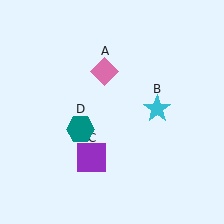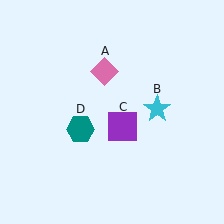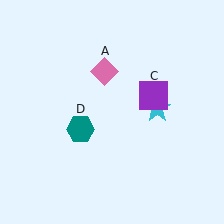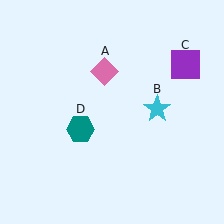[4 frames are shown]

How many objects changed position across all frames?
1 object changed position: purple square (object C).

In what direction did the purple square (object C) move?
The purple square (object C) moved up and to the right.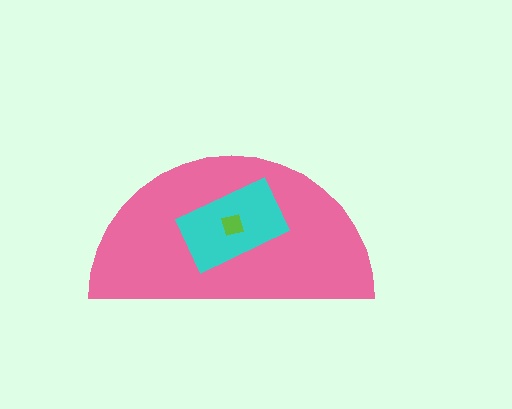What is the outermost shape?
The pink semicircle.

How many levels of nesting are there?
3.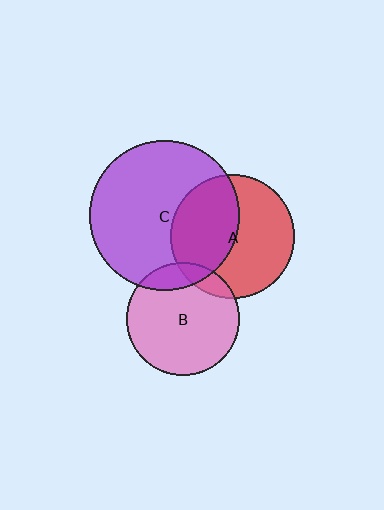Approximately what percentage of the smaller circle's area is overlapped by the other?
Approximately 15%.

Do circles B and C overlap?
Yes.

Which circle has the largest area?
Circle C (purple).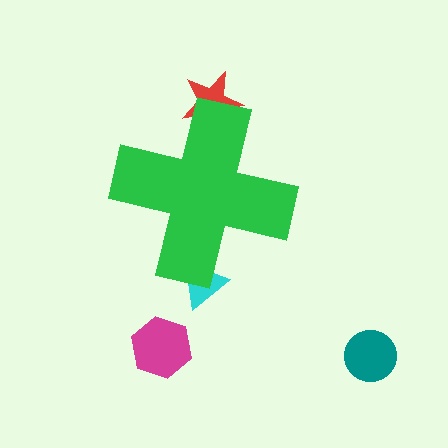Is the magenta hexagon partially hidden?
No, the magenta hexagon is fully visible.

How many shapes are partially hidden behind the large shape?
2 shapes are partially hidden.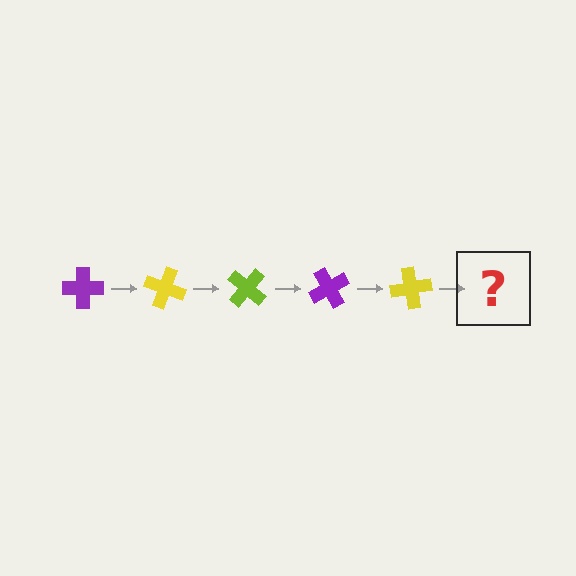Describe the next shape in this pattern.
It should be a lime cross, rotated 100 degrees from the start.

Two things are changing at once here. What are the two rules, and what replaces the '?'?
The two rules are that it rotates 20 degrees each step and the color cycles through purple, yellow, and lime. The '?' should be a lime cross, rotated 100 degrees from the start.